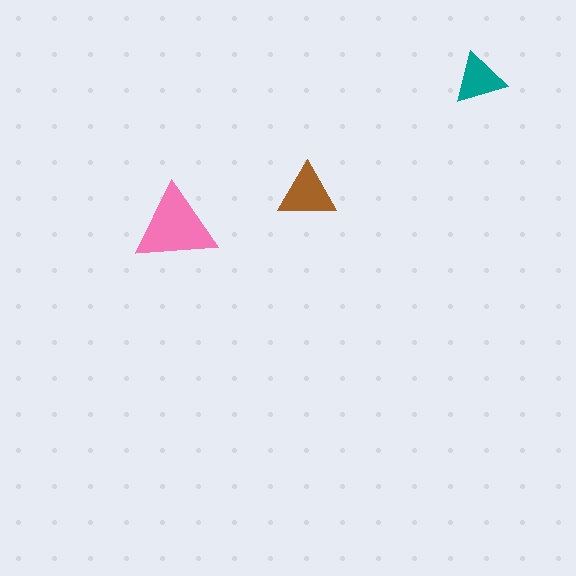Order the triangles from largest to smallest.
the pink one, the brown one, the teal one.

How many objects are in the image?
There are 3 objects in the image.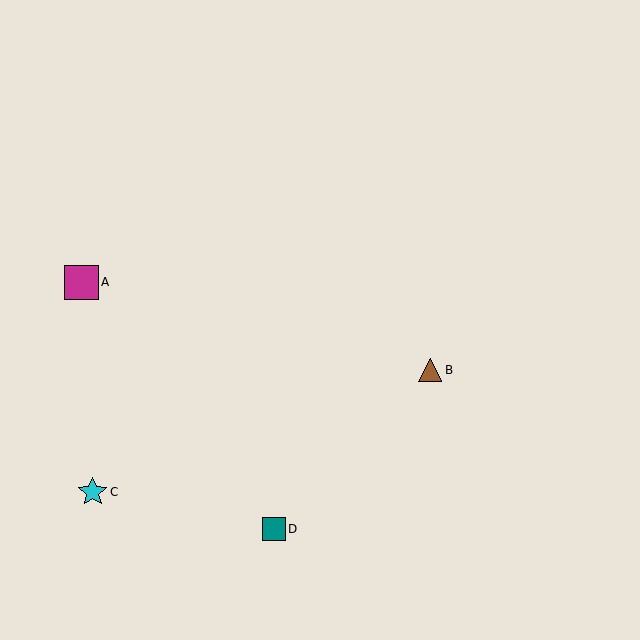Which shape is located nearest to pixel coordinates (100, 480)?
The cyan star (labeled C) at (93, 492) is nearest to that location.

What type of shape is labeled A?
Shape A is a magenta square.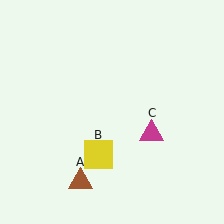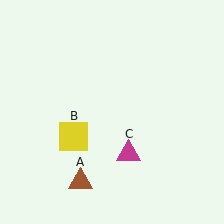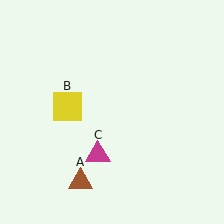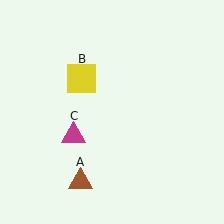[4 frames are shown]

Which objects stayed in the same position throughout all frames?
Brown triangle (object A) remained stationary.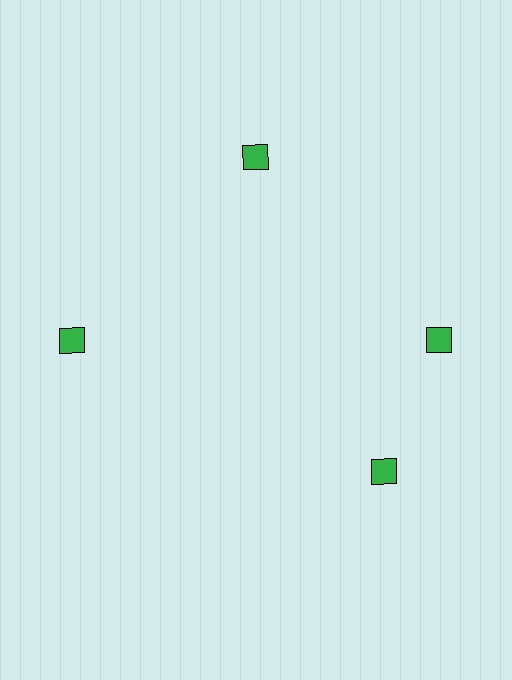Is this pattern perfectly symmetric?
No. The 4 green diamonds are arranged in a ring, but one element near the 6 o'clock position is rotated out of alignment along the ring, breaking the 4-fold rotational symmetry.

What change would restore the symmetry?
The symmetry would be restored by rotating it back into even spacing with its neighbors so that all 4 diamonds sit at equal angles and equal distance from the center.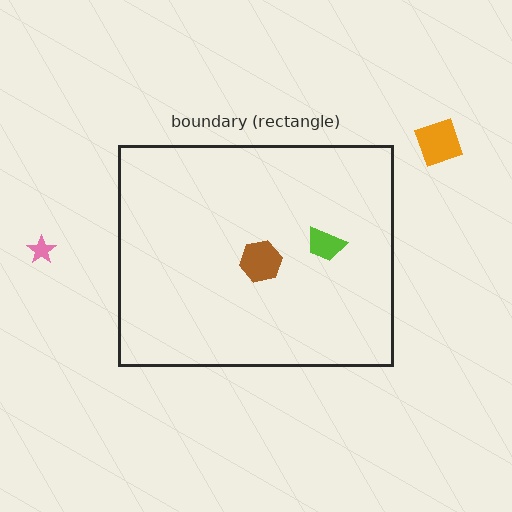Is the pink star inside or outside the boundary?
Outside.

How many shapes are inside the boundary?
2 inside, 2 outside.